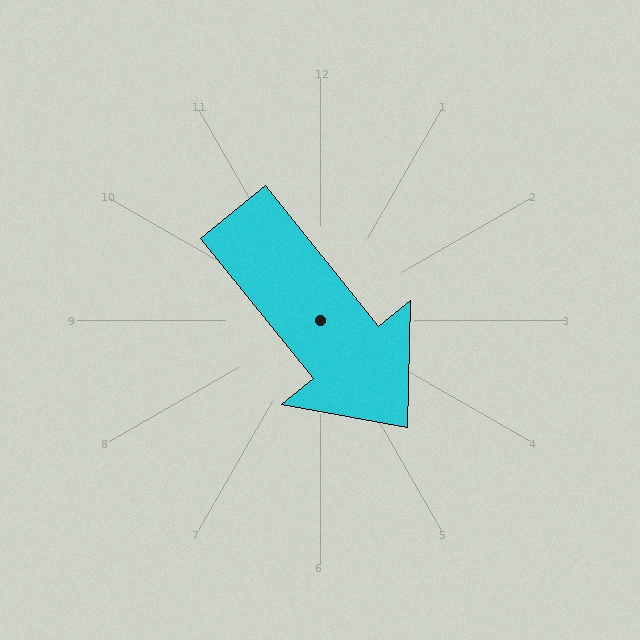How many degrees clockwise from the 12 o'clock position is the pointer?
Approximately 141 degrees.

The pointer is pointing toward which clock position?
Roughly 5 o'clock.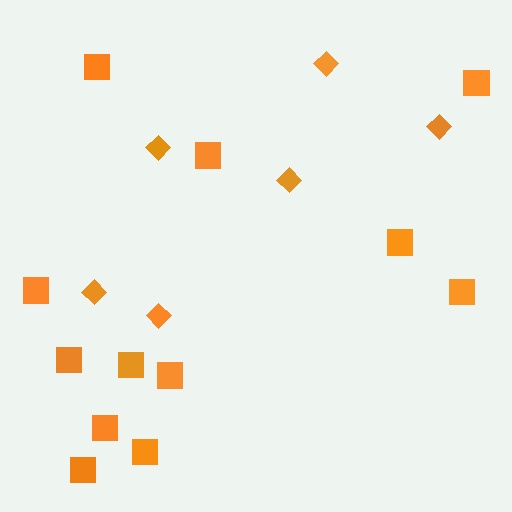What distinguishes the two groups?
There are 2 groups: one group of squares (12) and one group of diamonds (6).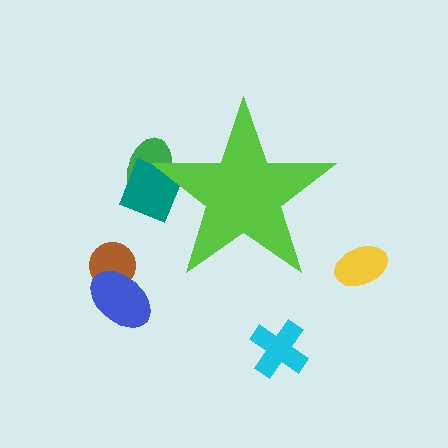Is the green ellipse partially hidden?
Yes, the green ellipse is partially hidden behind the lime star.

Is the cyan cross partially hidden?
No, the cyan cross is fully visible.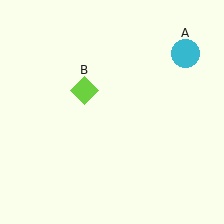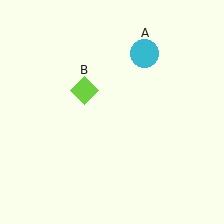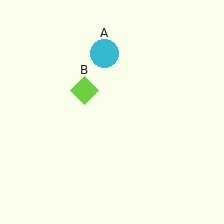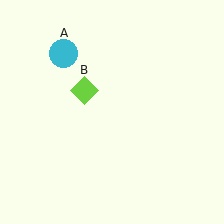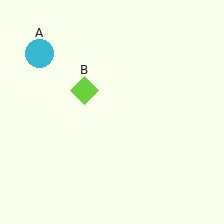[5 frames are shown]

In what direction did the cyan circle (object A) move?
The cyan circle (object A) moved left.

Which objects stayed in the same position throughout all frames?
Lime diamond (object B) remained stationary.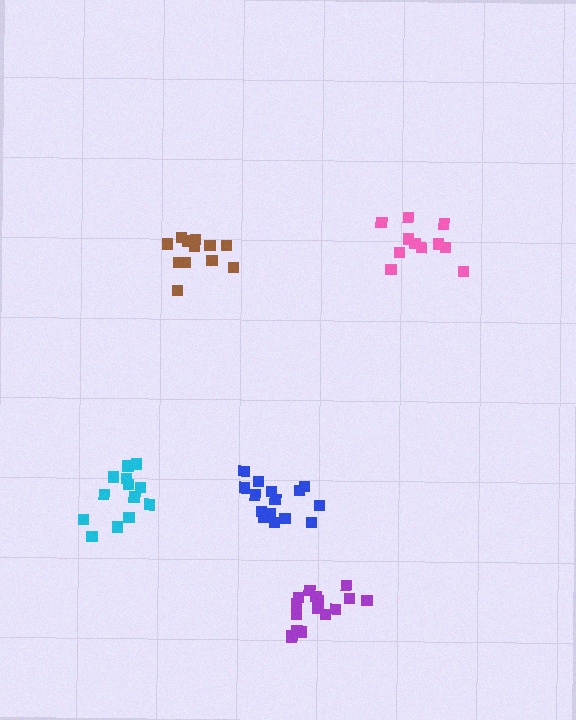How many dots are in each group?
Group 1: 13 dots, Group 2: 16 dots, Group 3: 15 dots, Group 4: 13 dots, Group 5: 11 dots (68 total).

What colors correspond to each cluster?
The clusters are colored: brown, purple, blue, cyan, pink.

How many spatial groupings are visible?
There are 5 spatial groupings.